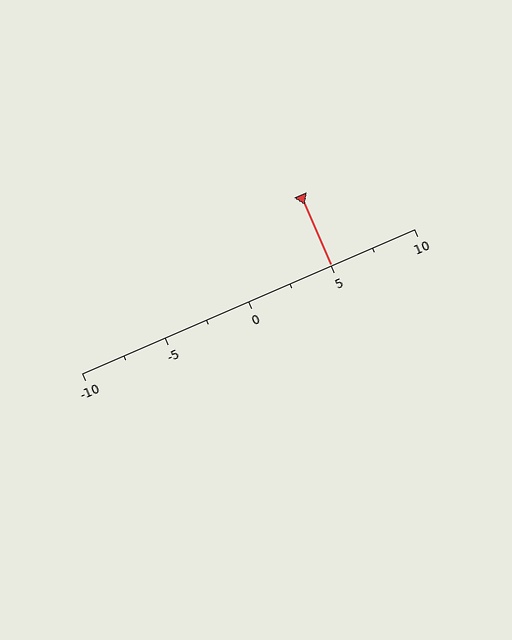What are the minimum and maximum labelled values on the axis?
The axis runs from -10 to 10.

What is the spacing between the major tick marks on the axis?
The major ticks are spaced 5 apart.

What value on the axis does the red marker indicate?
The marker indicates approximately 5.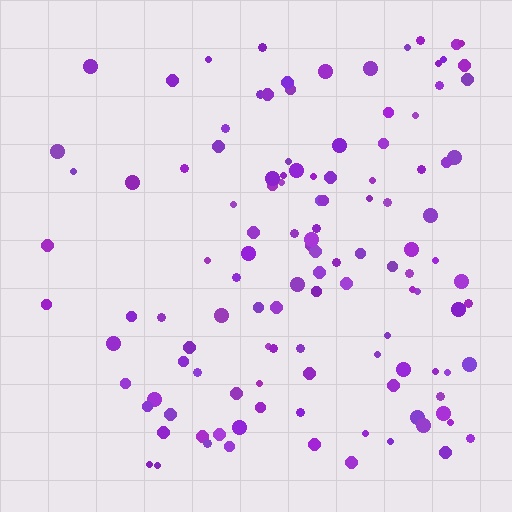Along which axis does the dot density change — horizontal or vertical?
Horizontal.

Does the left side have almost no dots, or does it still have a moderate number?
Still a moderate number, just noticeably fewer than the right.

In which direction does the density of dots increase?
From left to right, with the right side densest.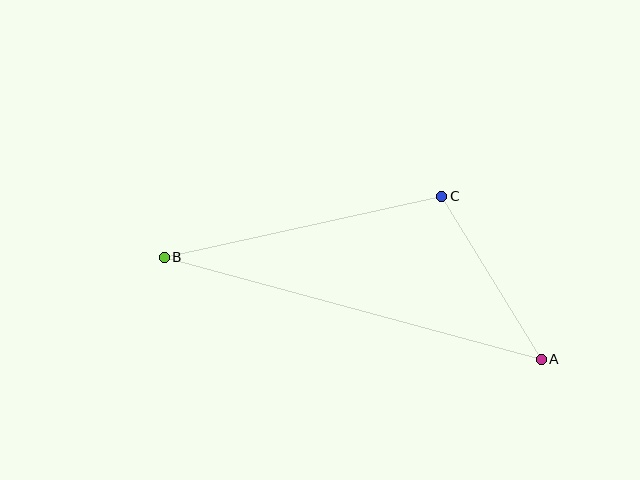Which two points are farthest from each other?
Points A and B are farthest from each other.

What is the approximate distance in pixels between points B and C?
The distance between B and C is approximately 284 pixels.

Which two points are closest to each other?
Points A and C are closest to each other.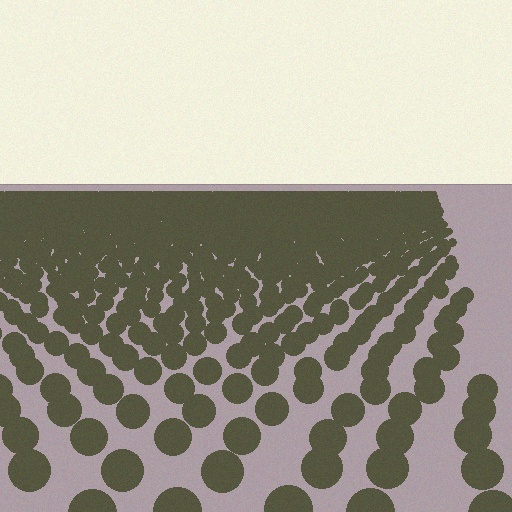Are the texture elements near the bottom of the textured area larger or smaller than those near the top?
Larger. Near the bottom, elements are closer to the viewer and appear at a bigger on-screen size.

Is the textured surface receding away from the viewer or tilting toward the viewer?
The surface is receding away from the viewer. Texture elements get smaller and denser toward the top.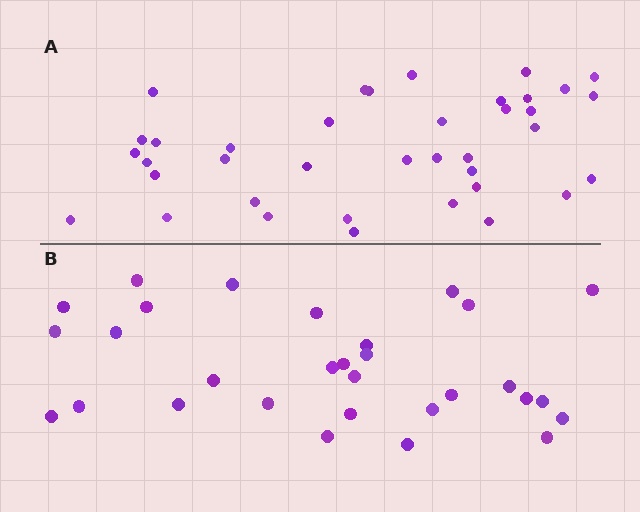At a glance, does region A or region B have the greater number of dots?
Region A (the top region) has more dots.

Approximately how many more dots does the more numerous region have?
Region A has roughly 8 or so more dots than region B.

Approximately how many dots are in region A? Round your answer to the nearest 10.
About 40 dots. (The exact count is 38, which rounds to 40.)